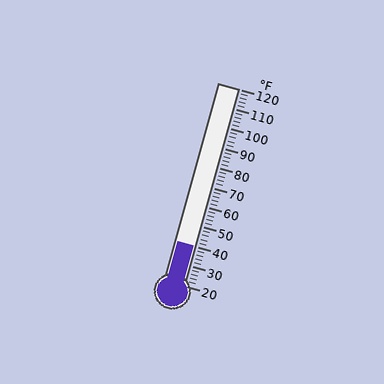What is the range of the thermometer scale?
The thermometer scale ranges from 20°F to 120°F.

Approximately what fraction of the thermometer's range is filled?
The thermometer is filled to approximately 20% of its range.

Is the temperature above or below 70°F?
The temperature is below 70°F.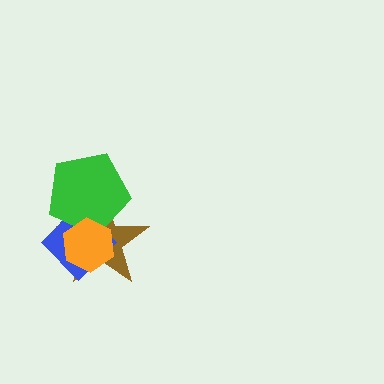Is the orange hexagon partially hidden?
No, no other shape covers it.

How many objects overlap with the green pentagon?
3 objects overlap with the green pentagon.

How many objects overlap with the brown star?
3 objects overlap with the brown star.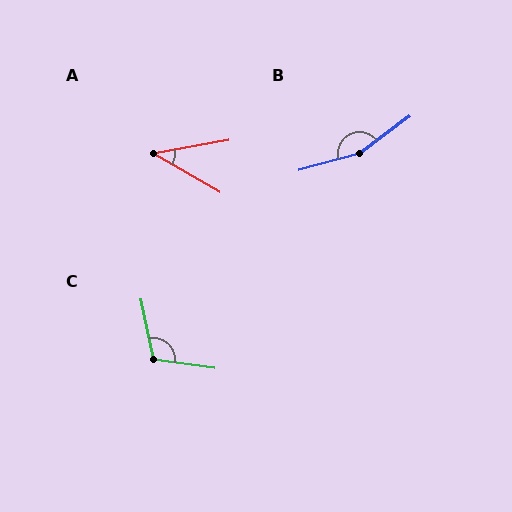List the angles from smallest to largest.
A (40°), C (110°), B (159°).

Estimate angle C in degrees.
Approximately 110 degrees.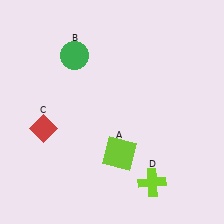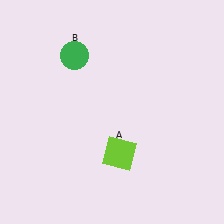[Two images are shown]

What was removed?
The red diamond (C), the lime cross (D) were removed in Image 2.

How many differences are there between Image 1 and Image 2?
There are 2 differences between the two images.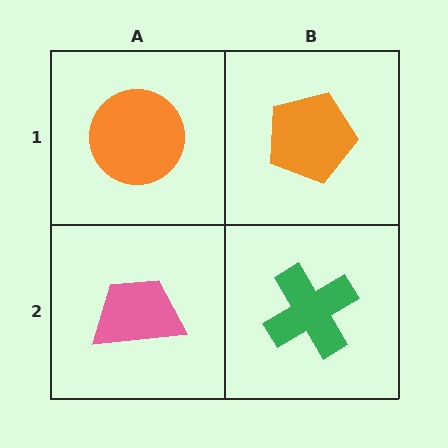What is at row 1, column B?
An orange pentagon.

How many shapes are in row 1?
2 shapes.